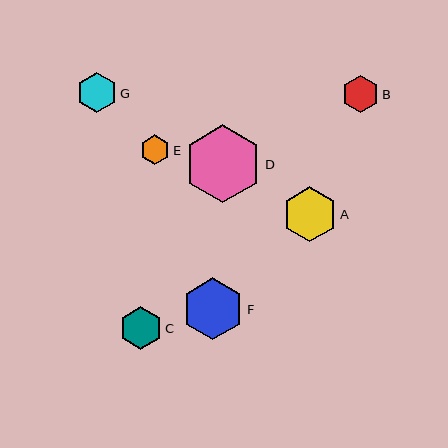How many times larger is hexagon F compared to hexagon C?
Hexagon F is approximately 1.5 times the size of hexagon C.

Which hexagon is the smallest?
Hexagon E is the smallest with a size of approximately 30 pixels.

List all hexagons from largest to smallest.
From largest to smallest: D, F, A, C, G, B, E.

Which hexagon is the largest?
Hexagon D is the largest with a size of approximately 78 pixels.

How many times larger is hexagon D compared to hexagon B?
Hexagon D is approximately 2.1 times the size of hexagon B.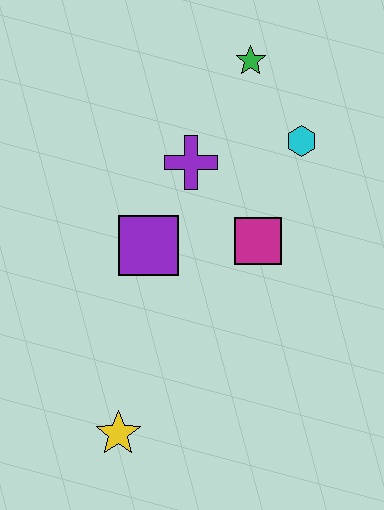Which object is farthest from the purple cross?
The yellow star is farthest from the purple cross.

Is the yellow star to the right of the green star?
No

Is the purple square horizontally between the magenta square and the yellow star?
Yes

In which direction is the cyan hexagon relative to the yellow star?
The cyan hexagon is above the yellow star.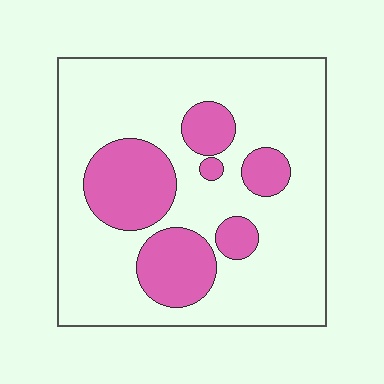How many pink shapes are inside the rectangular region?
6.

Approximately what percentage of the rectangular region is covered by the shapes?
Approximately 25%.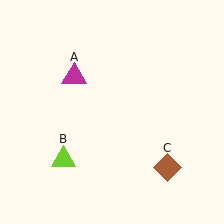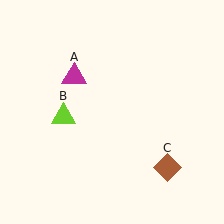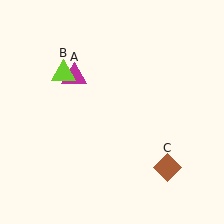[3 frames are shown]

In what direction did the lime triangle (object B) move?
The lime triangle (object B) moved up.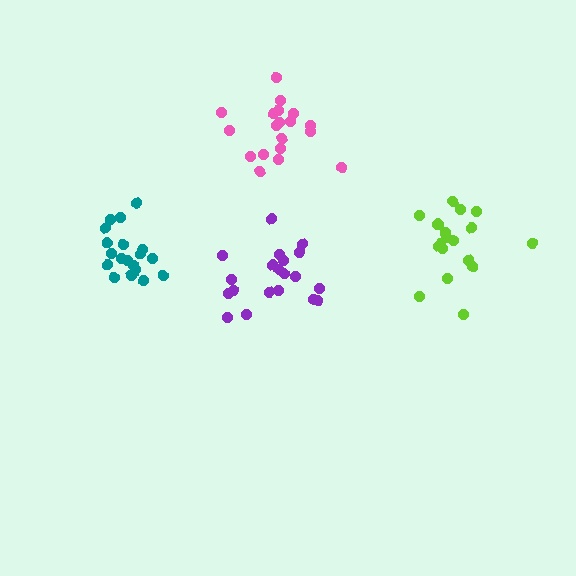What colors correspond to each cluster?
The clusters are colored: teal, purple, pink, lime.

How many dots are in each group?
Group 1: 19 dots, Group 2: 20 dots, Group 3: 20 dots, Group 4: 20 dots (79 total).